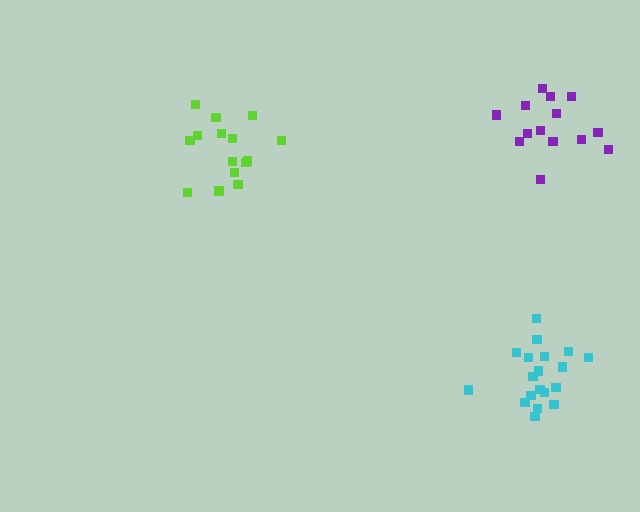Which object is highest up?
The purple cluster is topmost.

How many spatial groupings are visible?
There are 3 spatial groupings.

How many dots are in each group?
Group 1: 19 dots, Group 2: 14 dots, Group 3: 15 dots (48 total).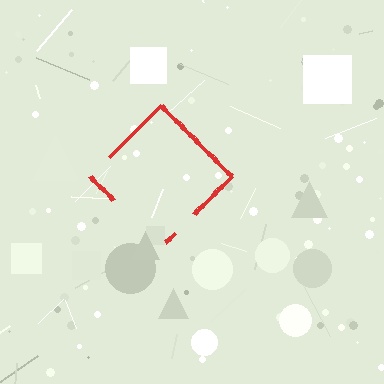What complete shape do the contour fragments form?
The contour fragments form a diamond.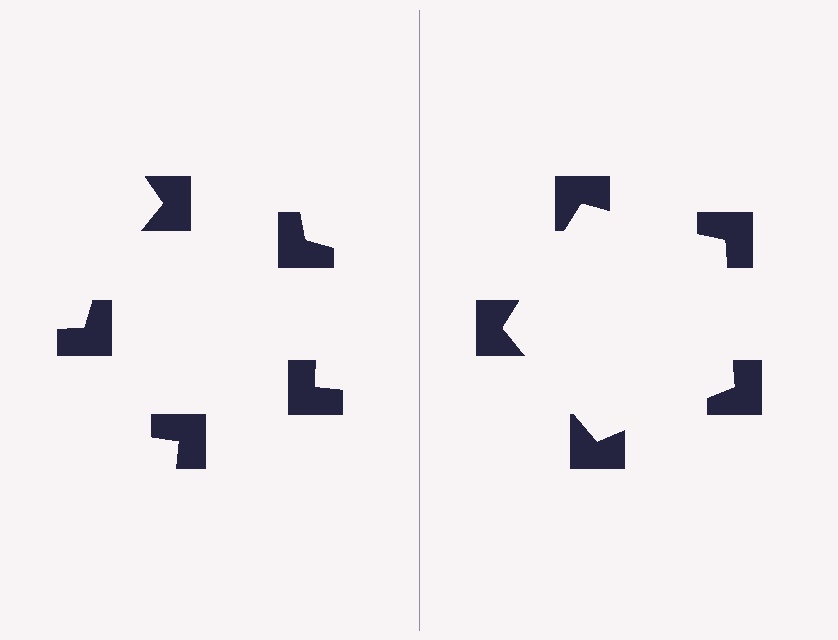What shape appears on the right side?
An illusory pentagon.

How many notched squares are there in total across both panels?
10 — 5 on each side.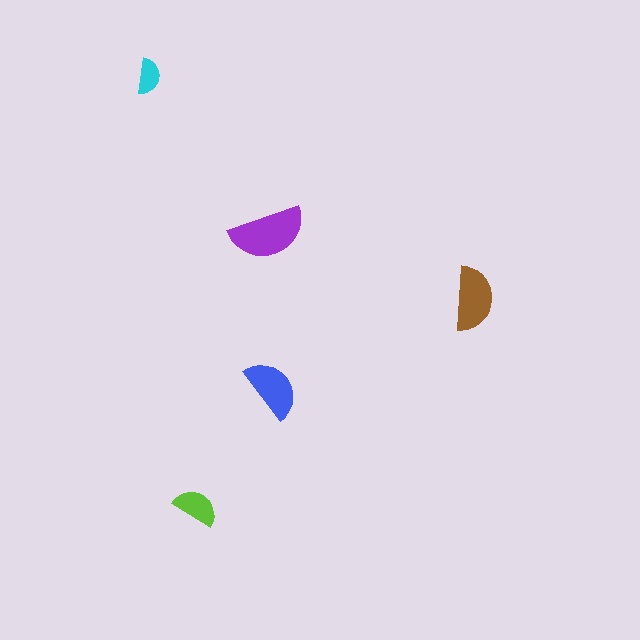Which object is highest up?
The cyan semicircle is topmost.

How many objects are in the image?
There are 5 objects in the image.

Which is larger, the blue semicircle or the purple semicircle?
The purple one.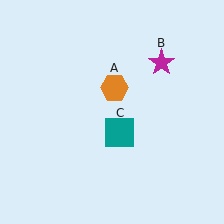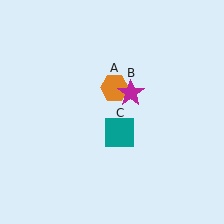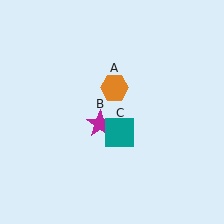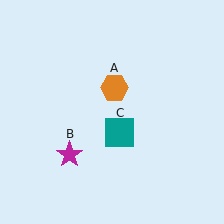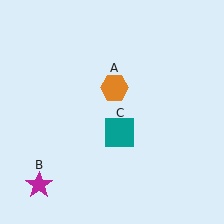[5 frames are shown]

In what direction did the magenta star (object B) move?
The magenta star (object B) moved down and to the left.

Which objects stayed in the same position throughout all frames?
Orange hexagon (object A) and teal square (object C) remained stationary.